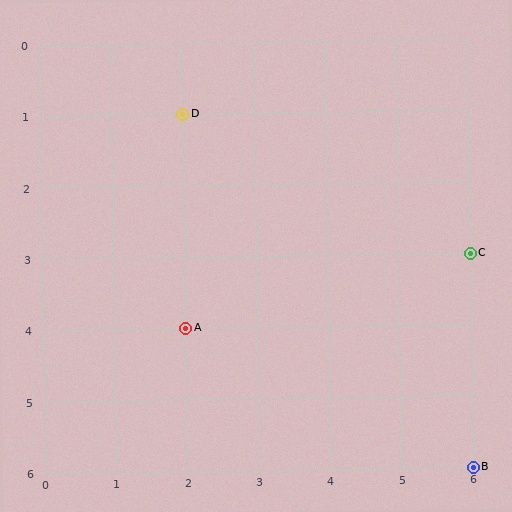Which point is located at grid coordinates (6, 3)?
Point C is at (6, 3).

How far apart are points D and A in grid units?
Points D and A are 3 rows apart.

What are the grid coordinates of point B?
Point B is at grid coordinates (6, 6).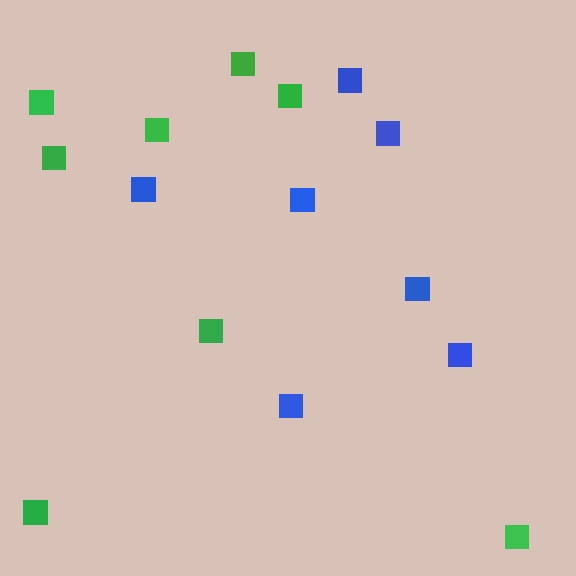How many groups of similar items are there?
There are 2 groups: one group of green squares (8) and one group of blue squares (7).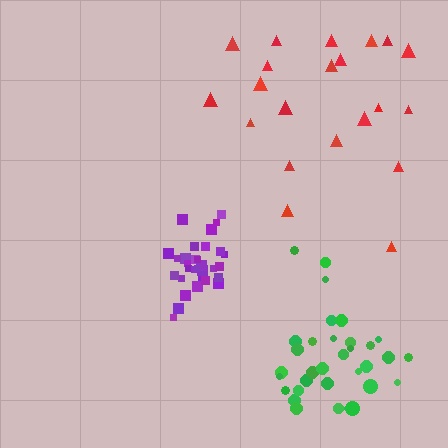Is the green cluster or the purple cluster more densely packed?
Purple.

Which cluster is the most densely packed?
Purple.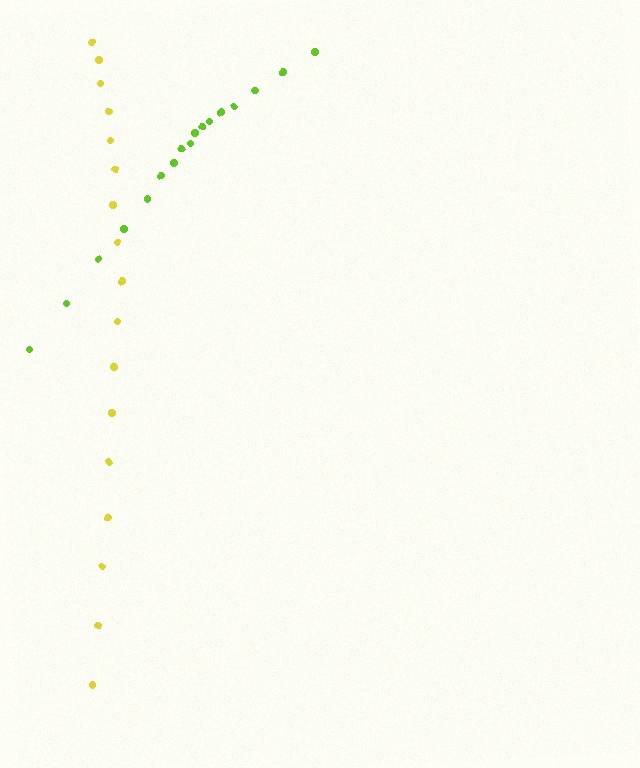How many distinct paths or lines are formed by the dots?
There are 2 distinct paths.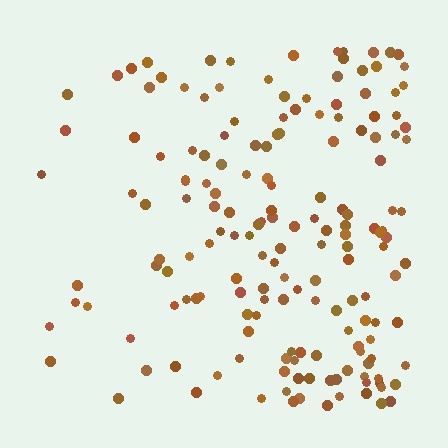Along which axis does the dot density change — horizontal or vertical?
Horizontal.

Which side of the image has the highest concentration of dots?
The right.